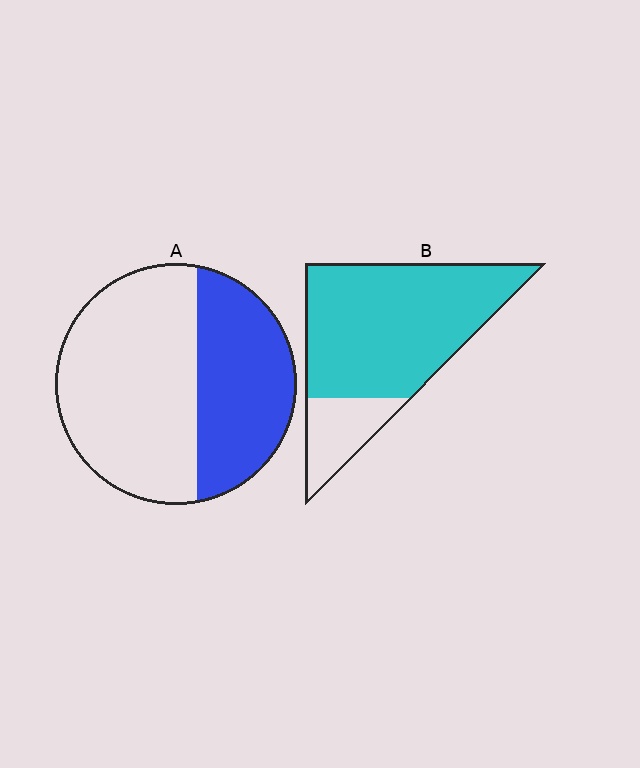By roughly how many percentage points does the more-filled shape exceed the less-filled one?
By roughly 40 percentage points (B over A).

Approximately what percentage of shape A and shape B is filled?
A is approximately 40% and B is approximately 80%.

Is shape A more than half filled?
No.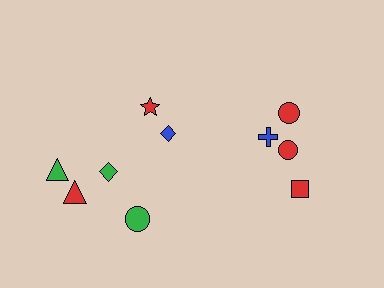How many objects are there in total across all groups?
There are 10 objects.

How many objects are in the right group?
There are 4 objects.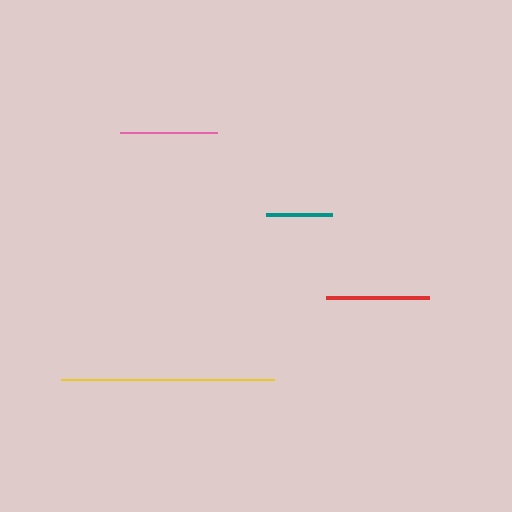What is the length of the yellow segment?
The yellow segment is approximately 214 pixels long.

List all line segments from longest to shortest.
From longest to shortest: yellow, red, pink, teal.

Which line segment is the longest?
The yellow line is the longest at approximately 214 pixels.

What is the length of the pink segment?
The pink segment is approximately 97 pixels long.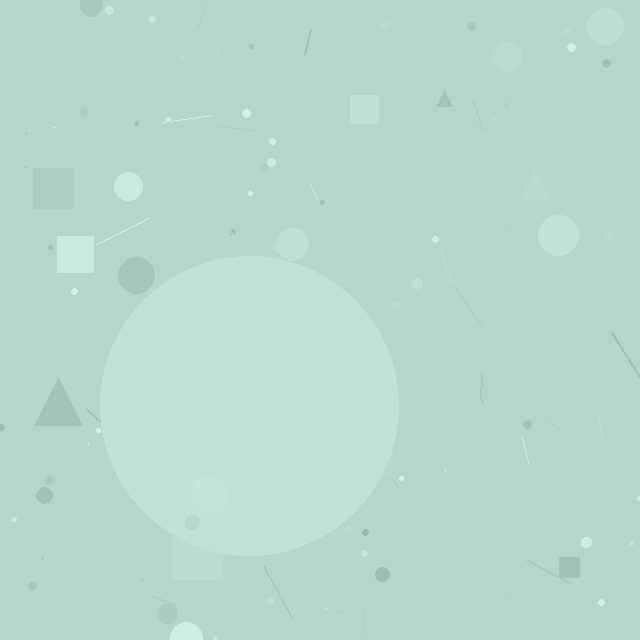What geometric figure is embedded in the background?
A circle is embedded in the background.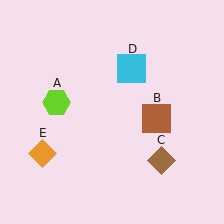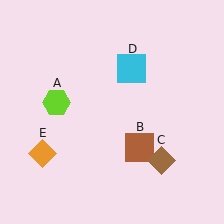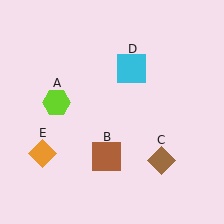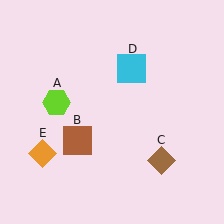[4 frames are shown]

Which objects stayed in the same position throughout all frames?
Lime hexagon (object A) and brown diamond (object C) and cyan square (object D) and orange diamond (object E) remained stationary.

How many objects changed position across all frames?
1 object changed position: brown square (object B).